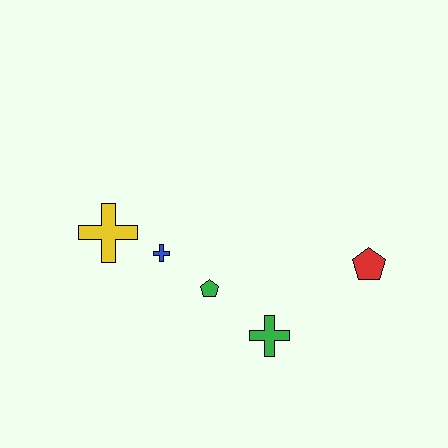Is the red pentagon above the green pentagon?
Yes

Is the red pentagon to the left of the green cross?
No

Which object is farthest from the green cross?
The yellow cross is farthest from the green cross.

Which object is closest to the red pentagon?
The green cross is closest to the red pentagon.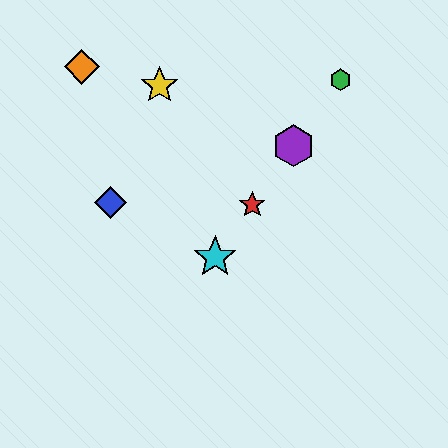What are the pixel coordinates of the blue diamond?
The blue diamond is at (111, 202).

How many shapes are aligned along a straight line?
4 shapes (the red star, the green hexagon, the purple hexagon, the cyan star) are aligned along a straight line.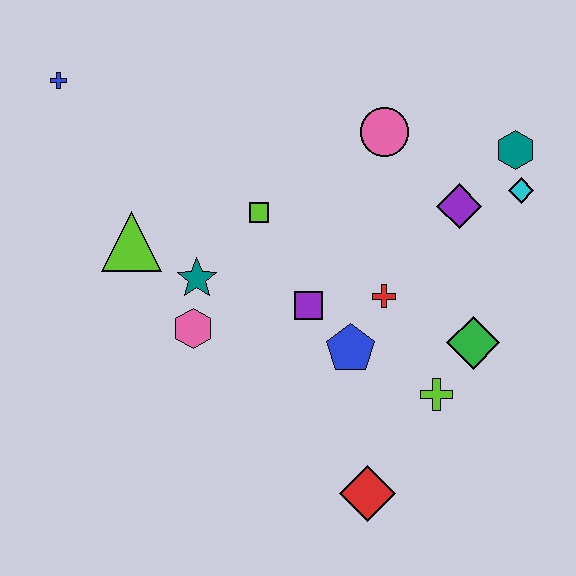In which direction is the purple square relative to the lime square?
The purple square is below the lime square.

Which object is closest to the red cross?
The blue pentagon is closest to the red cross.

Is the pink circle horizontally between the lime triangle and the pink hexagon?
No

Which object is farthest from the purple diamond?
The blue cross is farthest from the purple diamond.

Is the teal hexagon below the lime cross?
No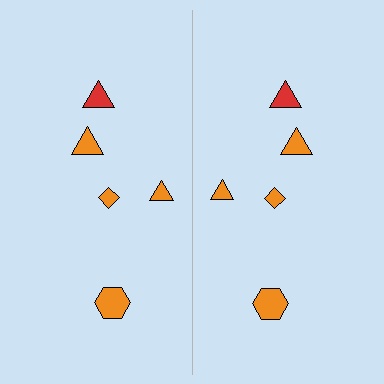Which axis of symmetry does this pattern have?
The pattern has a vertical axis of symmetry running through the center of the image.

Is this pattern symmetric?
Yes, this pattern has bilateral (reflection) symmetry.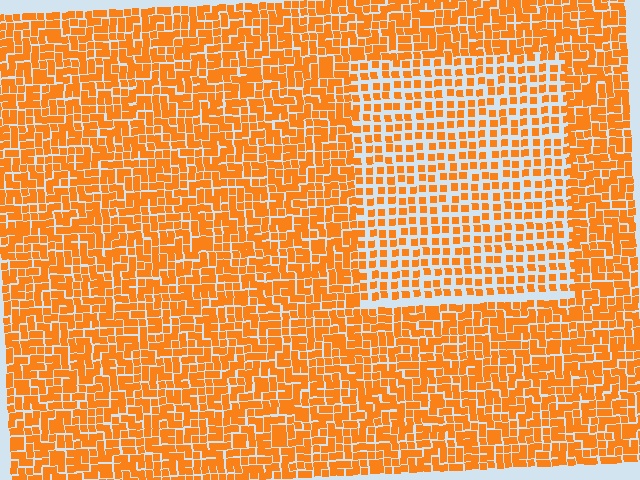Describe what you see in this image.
The image contains small orange elements arranged at two different densities. A rectangle-shaped region is visible where the elements are less densely packed than the surrounding area.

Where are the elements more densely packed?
The elements are more densely packed outside the rectangle boundary.